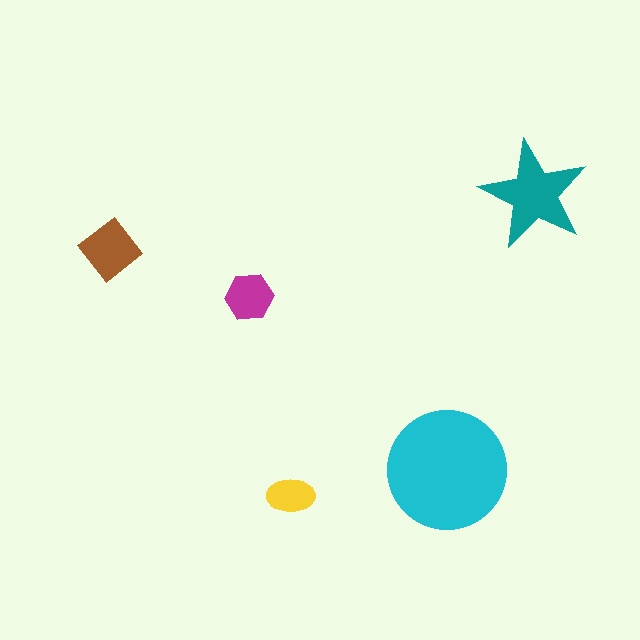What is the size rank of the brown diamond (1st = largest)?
3rd.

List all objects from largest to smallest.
The cyan circle, the teal star, the brown diamond, the magenta hexagon, the yellow ellipse.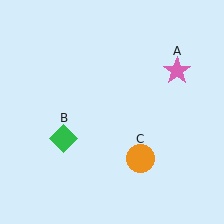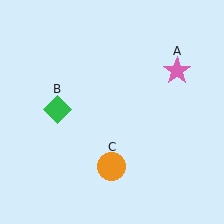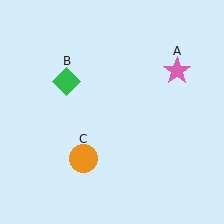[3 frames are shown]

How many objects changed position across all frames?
2 objects changed position: green diamond (object B), orange circle (object C).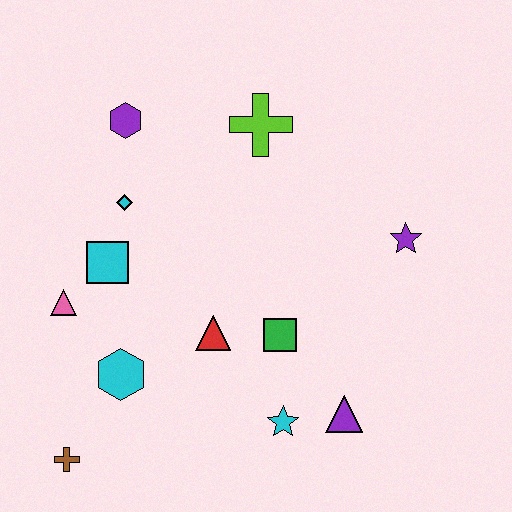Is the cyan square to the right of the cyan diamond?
No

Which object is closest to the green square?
The red triangle is closest to the green square.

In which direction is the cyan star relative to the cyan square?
The cyan star is to the right of the cyan square.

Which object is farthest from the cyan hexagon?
The purple star is farthest from the cyan hexagon.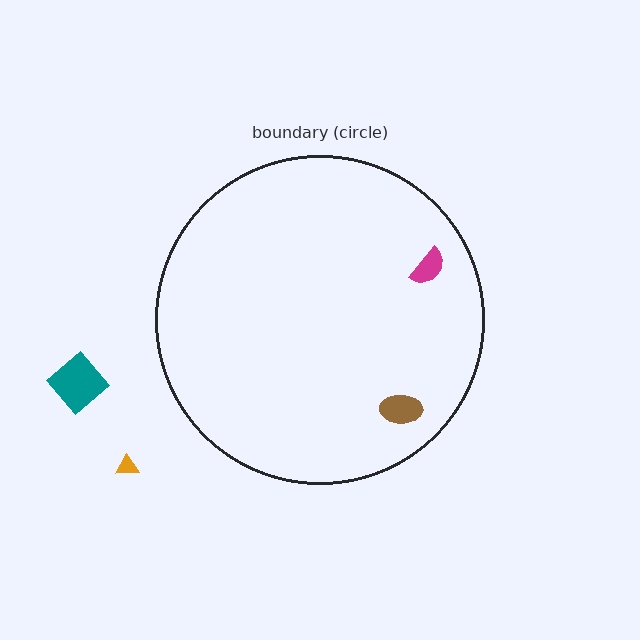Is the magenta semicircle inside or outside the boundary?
Inside.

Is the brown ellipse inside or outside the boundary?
Inside.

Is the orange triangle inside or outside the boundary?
Outside.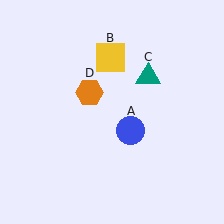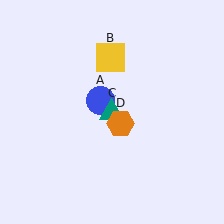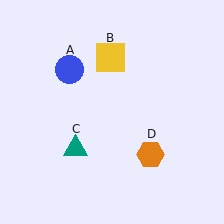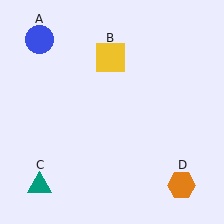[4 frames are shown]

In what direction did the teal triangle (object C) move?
The teal triangle (object C) moved down and to the left.